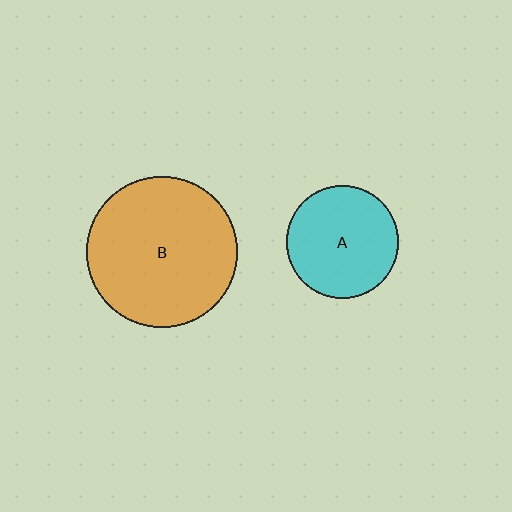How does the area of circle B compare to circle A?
Approximately 1.8 times.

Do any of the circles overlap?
No, none of the circles overlap.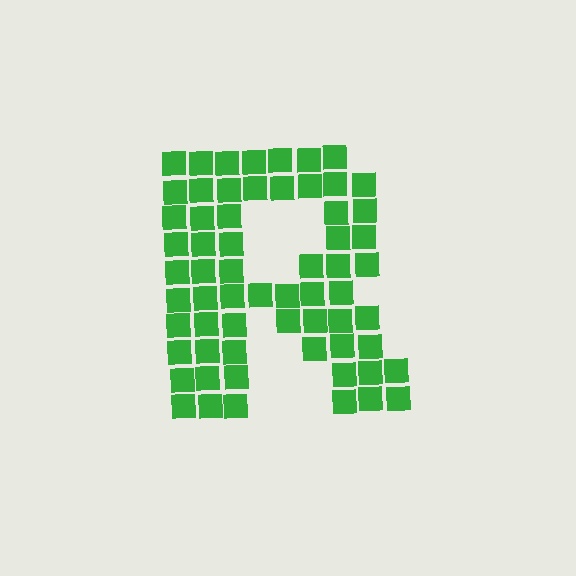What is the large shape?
The large shape is the letter R.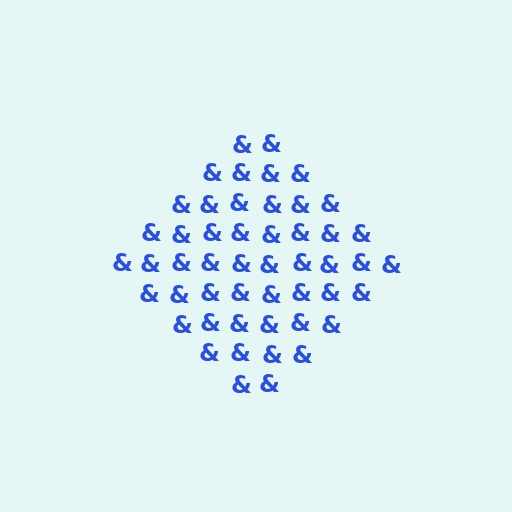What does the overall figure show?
The overall figure shows a diamond.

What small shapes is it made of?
It is made of small ampersands.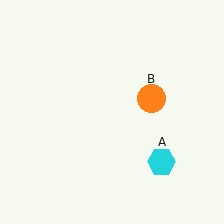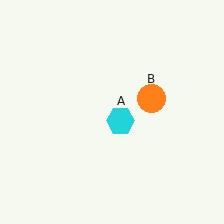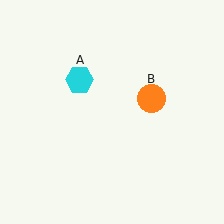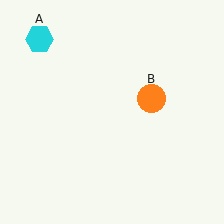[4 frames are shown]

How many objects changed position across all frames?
1 object changed position: cyan hexagon (object A).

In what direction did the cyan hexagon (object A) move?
The cyan hexagon (object A) moved up and to the left.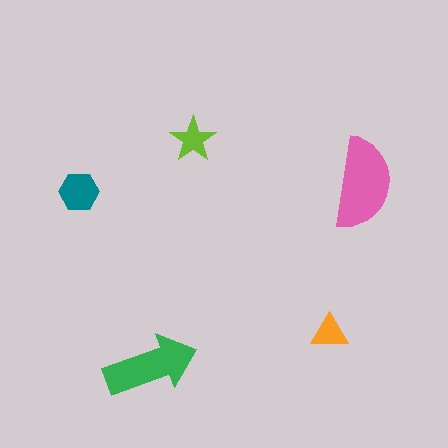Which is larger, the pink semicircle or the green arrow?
The pink semicircle.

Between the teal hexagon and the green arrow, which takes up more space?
The green arrow.